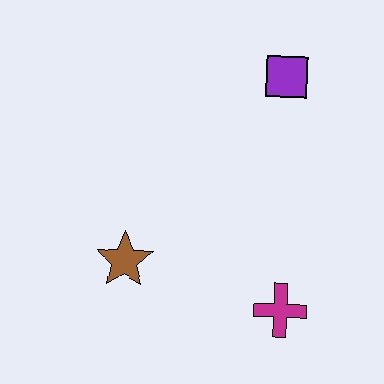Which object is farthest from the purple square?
The brown star is farthest from the purple square.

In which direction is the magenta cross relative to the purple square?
The magenta cross is below the purple square.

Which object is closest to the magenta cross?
The brown star is closest to the magenta cross.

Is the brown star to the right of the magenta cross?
No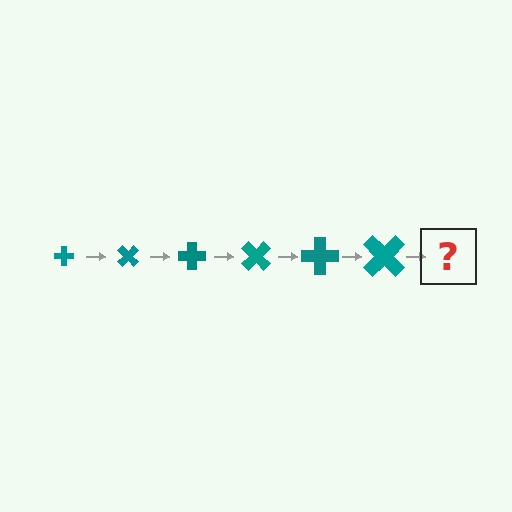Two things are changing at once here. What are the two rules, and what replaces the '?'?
The two rules are that the cross grows larger each step and it rotates 45 degrees each step. The '?' should be a cross, larger than the previous one and rotated 270 degrees from the start.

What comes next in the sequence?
The next element should be a cross, larger than the previous one and rotated 270 degrees from the start.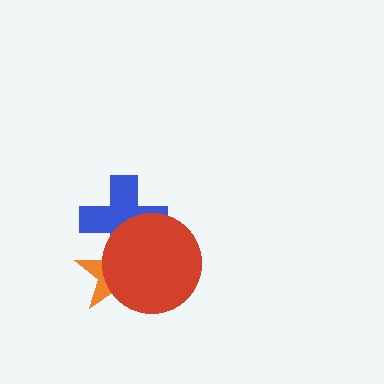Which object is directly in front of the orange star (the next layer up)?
The blue cross is directly in front of the orange star.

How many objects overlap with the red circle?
2 objects overlap with the red circle.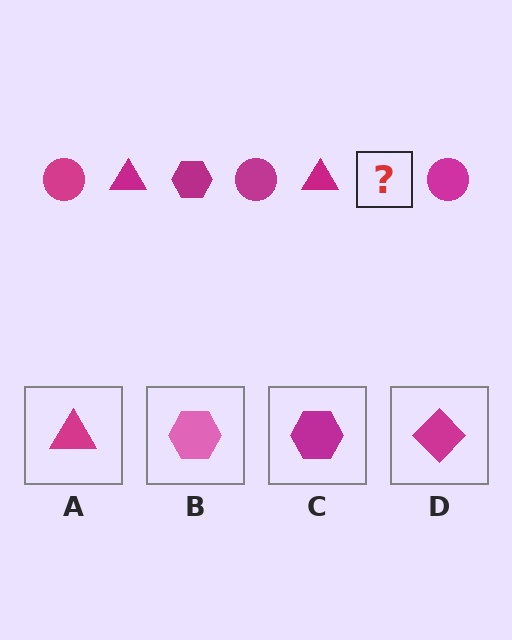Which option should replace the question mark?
Option C.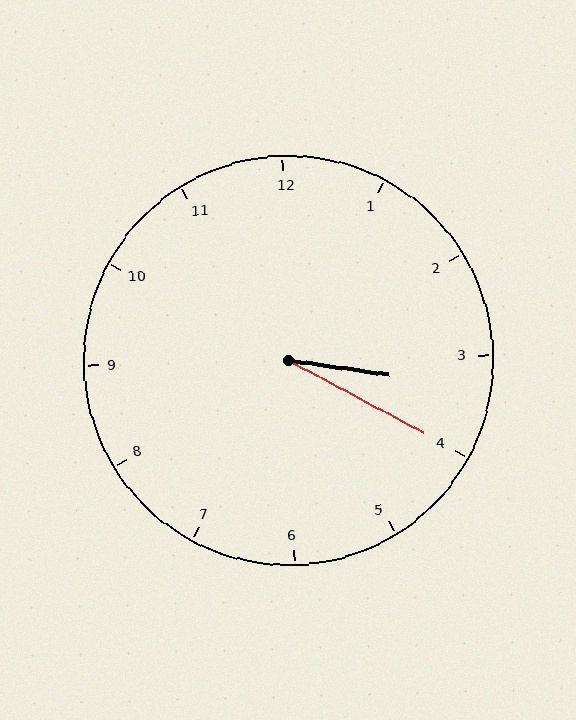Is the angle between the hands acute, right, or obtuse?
It is acute.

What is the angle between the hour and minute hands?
Approximately 20 degrees.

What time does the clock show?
3:20.